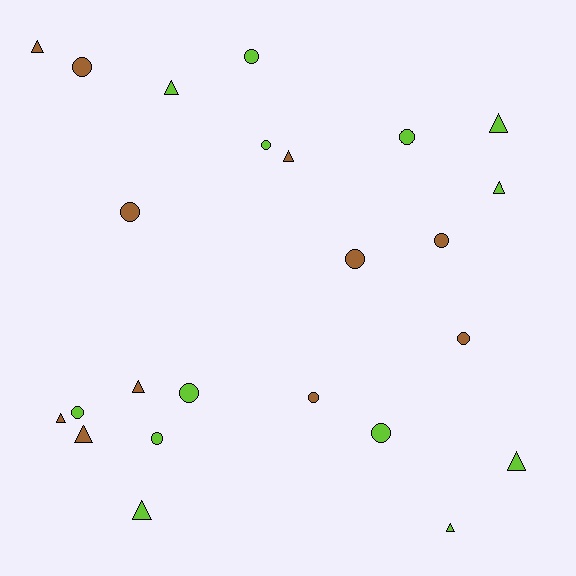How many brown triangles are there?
There are 5 brown triangles.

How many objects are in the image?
There are 24 objects.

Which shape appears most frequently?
Circle, with 13 objects.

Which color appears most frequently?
Lime, with 13 objects.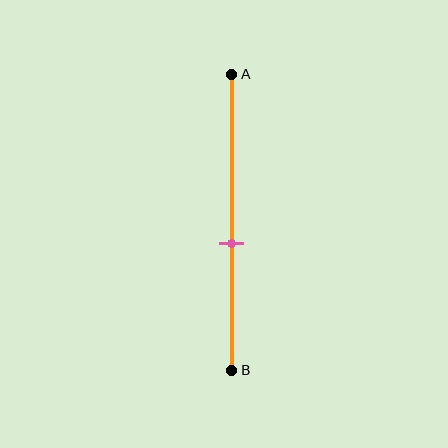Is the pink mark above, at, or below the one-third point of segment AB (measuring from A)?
The pink mark is below the one-third point of segment AB.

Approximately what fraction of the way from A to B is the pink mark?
The pink mark is approximately 55% of the way from A to B.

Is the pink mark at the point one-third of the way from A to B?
No, the mark is at about 55% from A, not at the 33% one-third point.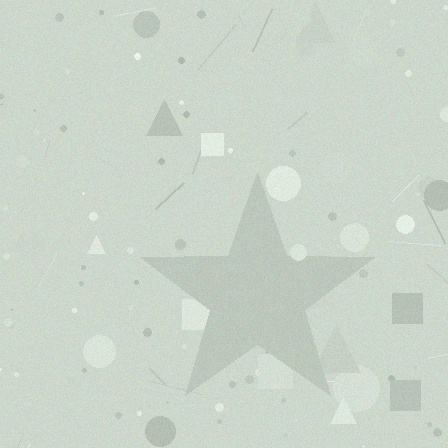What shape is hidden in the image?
A star is hidden in the image.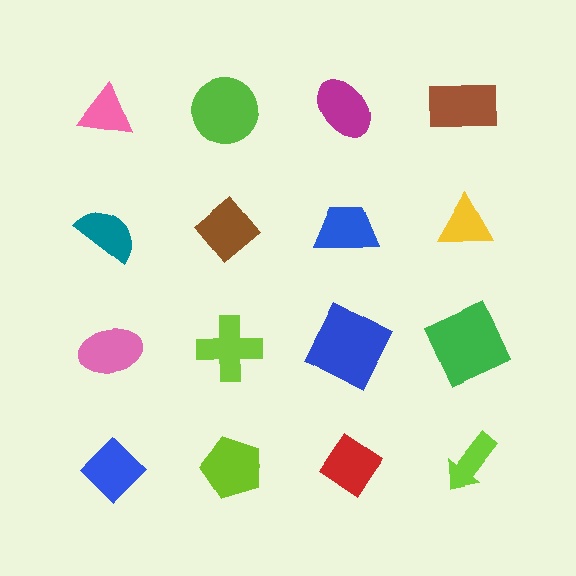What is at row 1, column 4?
A brown rectangle.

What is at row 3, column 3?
A blue square.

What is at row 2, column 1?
A teal semicircle.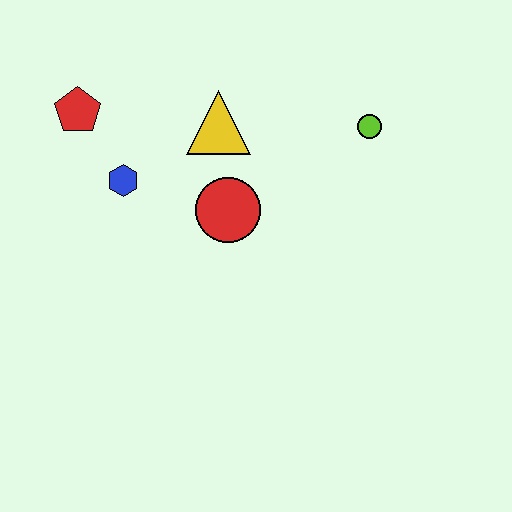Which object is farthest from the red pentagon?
The lime circle is farthest from the red pentagon.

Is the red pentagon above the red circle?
Yes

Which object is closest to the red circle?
The yellow triangle is closest to the red circle.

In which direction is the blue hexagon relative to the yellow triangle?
The blue hexagon is to the left of the yellow triangle.